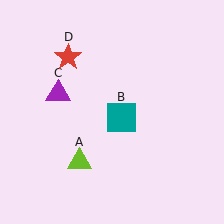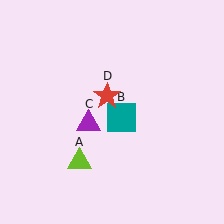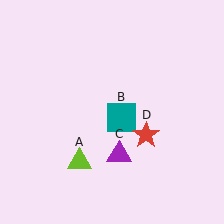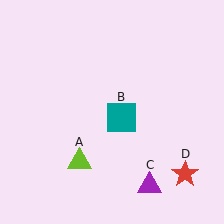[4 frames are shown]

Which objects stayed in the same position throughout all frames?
Lime triangle (object A) and teal square (object B) remained stationary.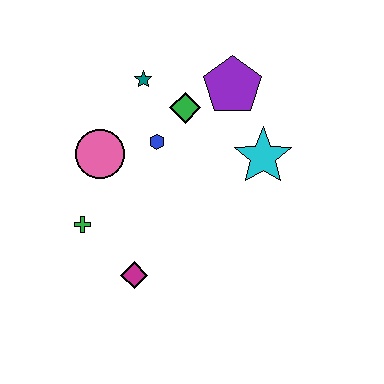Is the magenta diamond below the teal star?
Yes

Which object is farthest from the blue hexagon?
The magenta diamond is farthest from the blue hexagon.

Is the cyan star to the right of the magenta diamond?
Yes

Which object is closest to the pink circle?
The blue hexagon is closest to the pink circle.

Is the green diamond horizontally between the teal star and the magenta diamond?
No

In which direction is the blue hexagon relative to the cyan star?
The blue hexagon is to the left of the cyan star.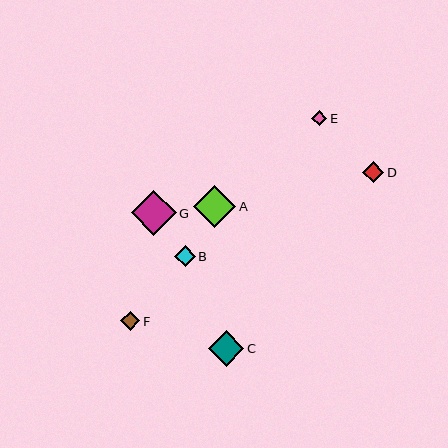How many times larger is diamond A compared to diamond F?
Diamond A is approximately 2.1 times the size of diamond F.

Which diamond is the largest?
Diamond G is the largest with a size of approximately 45 pixels.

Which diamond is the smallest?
Diamond E is the smallest with a size of approximately 15 pixels.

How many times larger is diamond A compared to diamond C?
Diamond A is approximately 1.2 times the size of diamond C.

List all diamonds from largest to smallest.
From largest to smallest: G, A, C, D, B, F, E.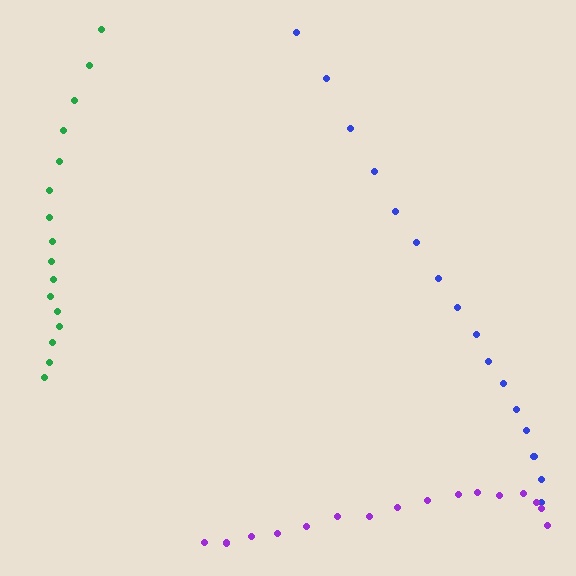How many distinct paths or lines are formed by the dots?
There are 3 distinct paths.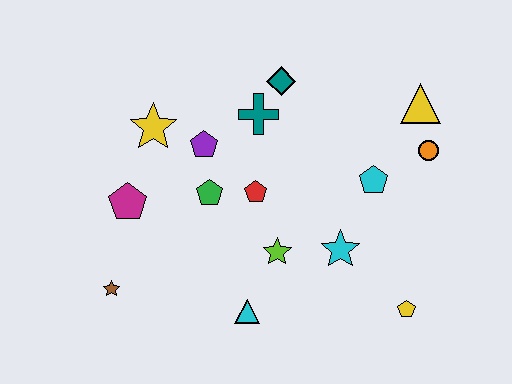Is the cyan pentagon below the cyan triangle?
No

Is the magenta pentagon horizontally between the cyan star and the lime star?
No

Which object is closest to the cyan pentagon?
The orange circle is closest to the cyan pentagon.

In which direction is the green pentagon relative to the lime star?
The green pentagon is to the left of the lime star.